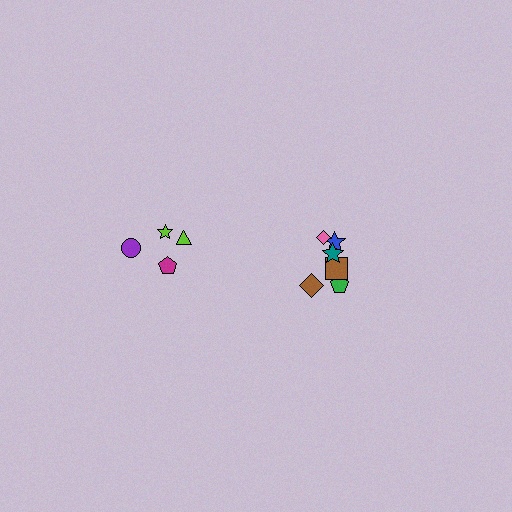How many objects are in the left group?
There are 4 objects.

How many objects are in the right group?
There are 6 objects.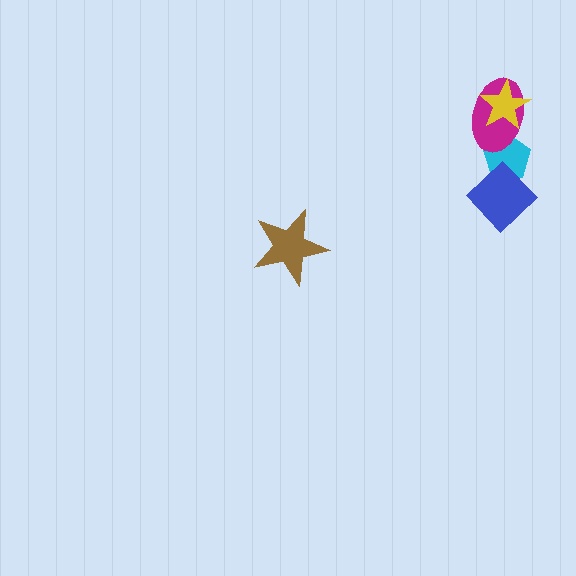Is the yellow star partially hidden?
No, no other shape covers it.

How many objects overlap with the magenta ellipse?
2 objects overlap with the magenta ellipse.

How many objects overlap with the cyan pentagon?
2 objects overlap with the cyan pentagon.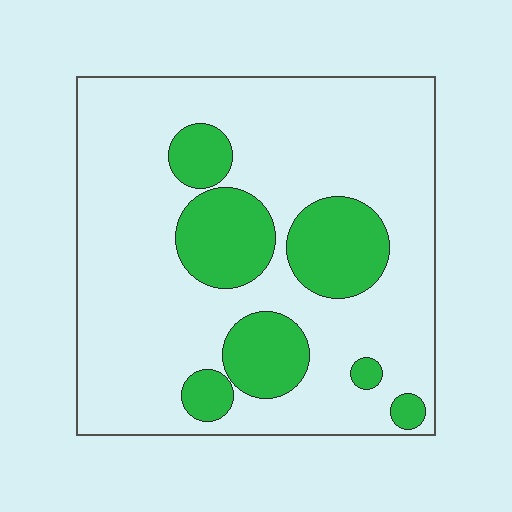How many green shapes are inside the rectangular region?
7.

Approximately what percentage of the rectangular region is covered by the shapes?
Approximately 25%.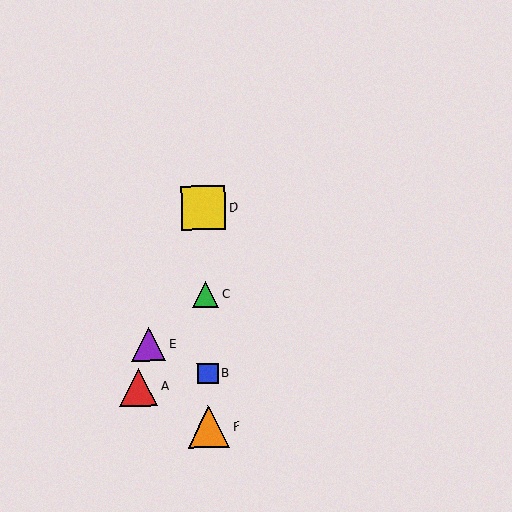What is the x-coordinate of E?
Object E is at x≈149.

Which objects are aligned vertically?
Objects B, C, D, F are aligned vertically.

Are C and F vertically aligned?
Yes, both are at x≈206.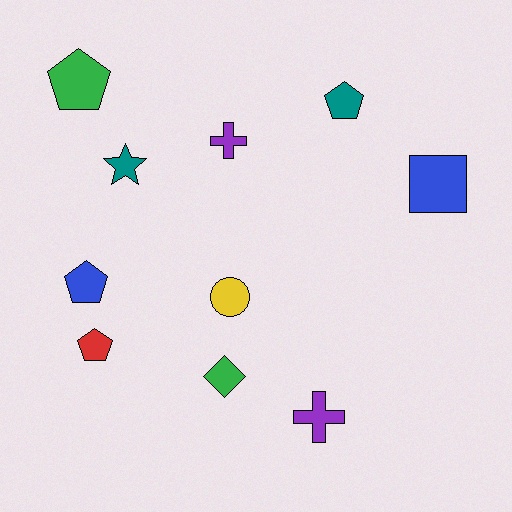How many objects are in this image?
There are 10 objects.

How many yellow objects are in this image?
There is 1 yellow object.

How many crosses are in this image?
There are 2 crosses.